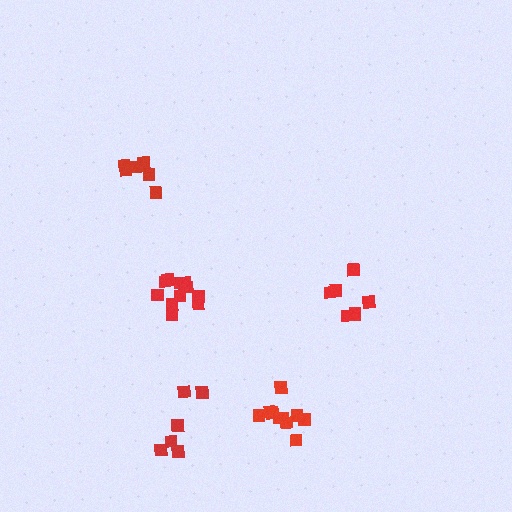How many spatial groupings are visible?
There are 5 spatial groupings.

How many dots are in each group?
Group 1: 6 dots, Group 2: 10 dots, Group 3: 7 dots, Group 4: 7 dots, Group 5: 12 dots (42 total).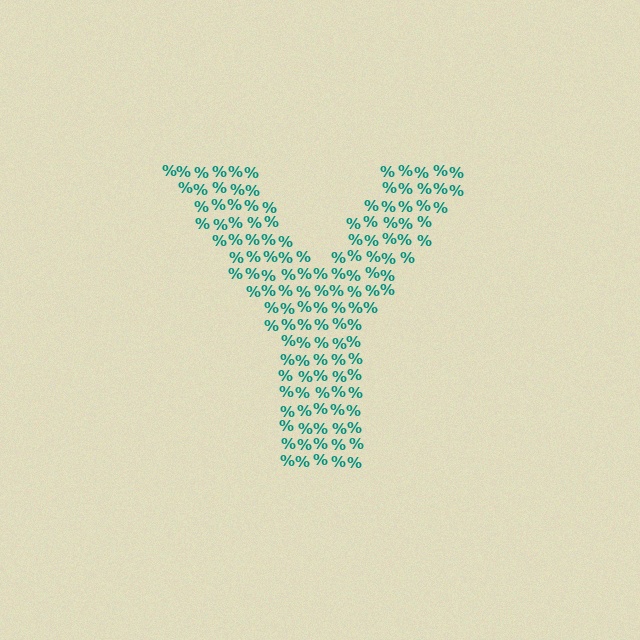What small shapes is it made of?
It is made of small percent signs.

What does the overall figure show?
The overall figure shows the letter Y.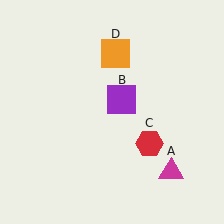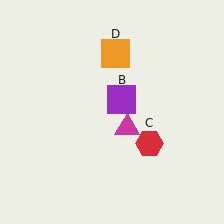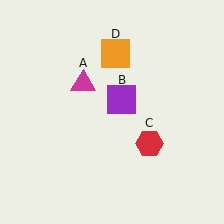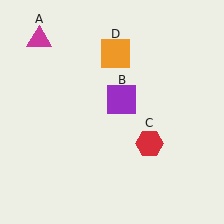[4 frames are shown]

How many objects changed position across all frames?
1 object changed position: magenta triangle (object A).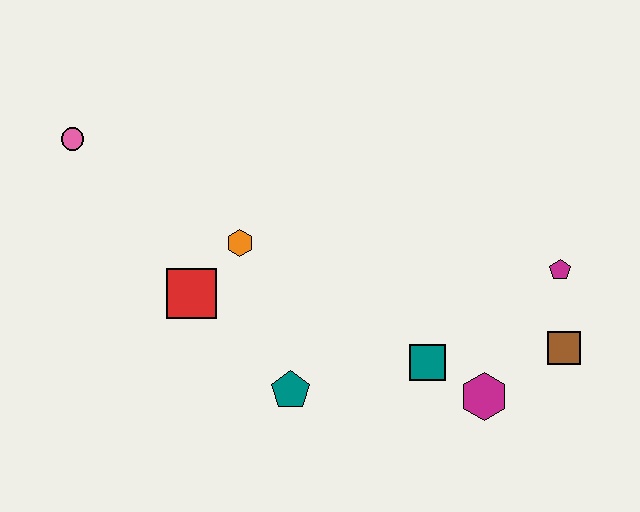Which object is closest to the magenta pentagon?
The brown square is closest to the magenta pentagon.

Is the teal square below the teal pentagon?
No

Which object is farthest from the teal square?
The pink circle is farthest from the teal square.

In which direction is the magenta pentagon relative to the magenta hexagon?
The magenta pentagon is above the magenta hexagon.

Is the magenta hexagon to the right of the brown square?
No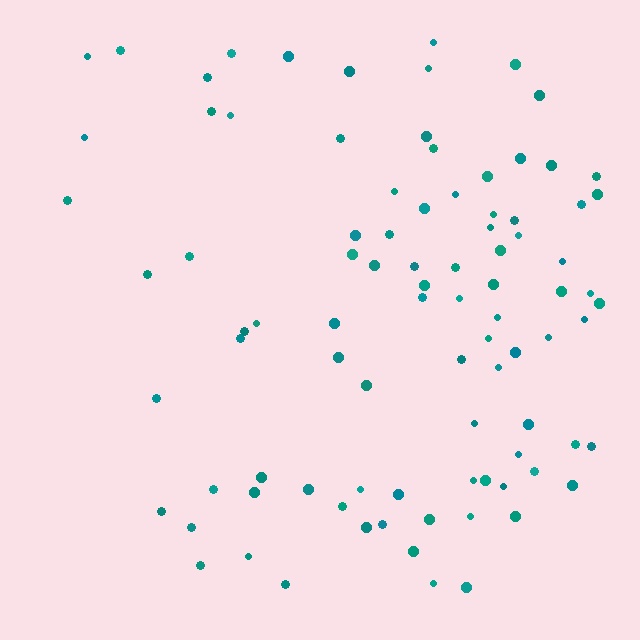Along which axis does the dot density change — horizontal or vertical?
Horizontal.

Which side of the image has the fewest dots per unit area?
The left.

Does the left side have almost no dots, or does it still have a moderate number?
Still a moderate number, just noticeably fewer than the right.